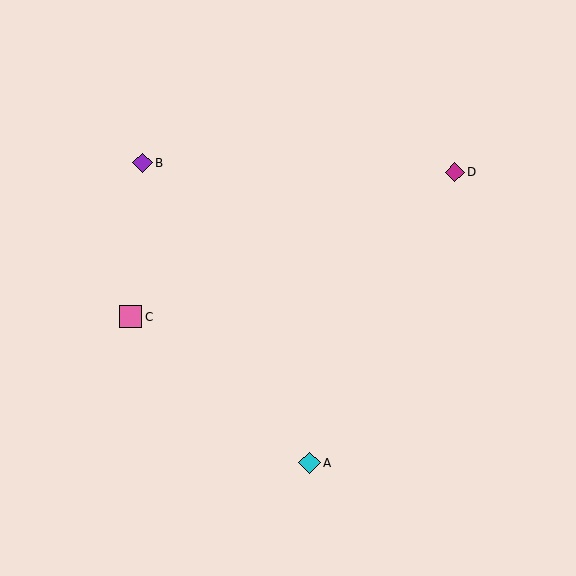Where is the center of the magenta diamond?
The center of the magenta diamond is at (455, 172).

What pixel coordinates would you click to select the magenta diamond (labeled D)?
Click at (455, 172) to select the magenta diamond D.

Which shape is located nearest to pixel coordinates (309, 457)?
The cyan diamond (labeled A) at (309, 463) is nearest to that location.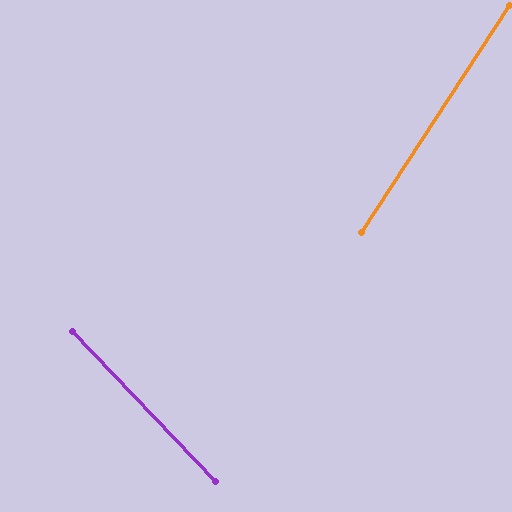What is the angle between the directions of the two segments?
Approximately 77 degrees.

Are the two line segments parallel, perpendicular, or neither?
Neither parallel nor perpendicular — they differ by about 77°.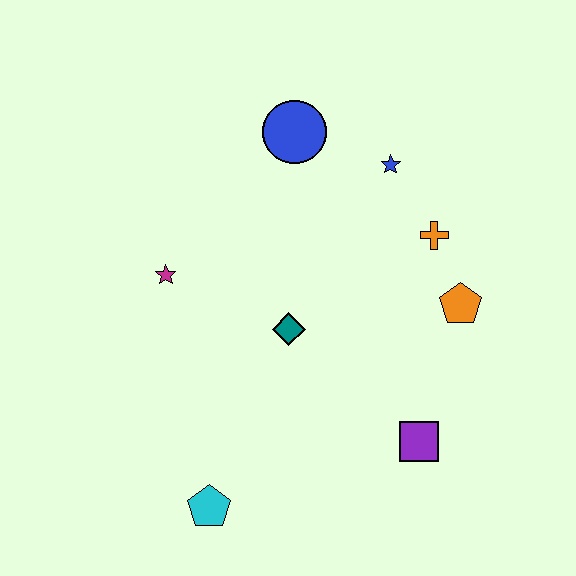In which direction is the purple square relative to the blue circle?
The purple square is below the blue circle.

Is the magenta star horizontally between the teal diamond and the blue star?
No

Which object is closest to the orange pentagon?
The orange cross is closest to the orange pentagon.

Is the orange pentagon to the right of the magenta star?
Yes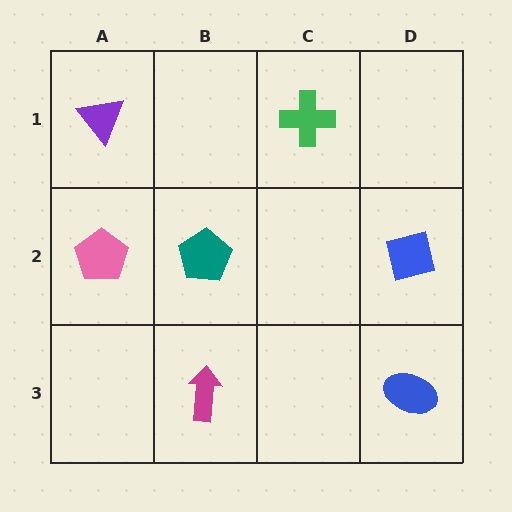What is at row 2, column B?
A teal pentagon.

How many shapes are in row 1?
2 shapes.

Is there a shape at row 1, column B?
No, that cell is empty.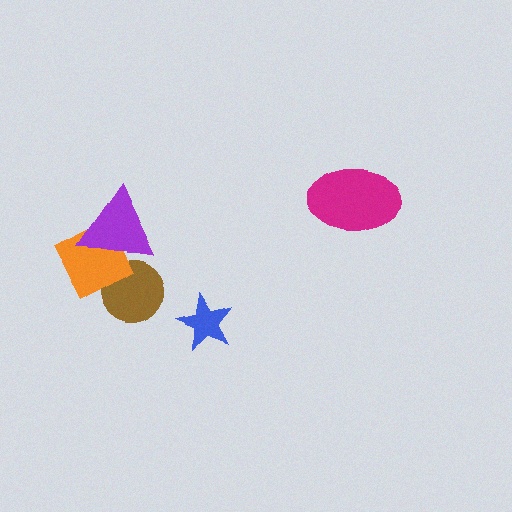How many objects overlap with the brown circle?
2 objects overlap with the brown circle.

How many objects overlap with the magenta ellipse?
0 objects overlap with the magenta ellipse.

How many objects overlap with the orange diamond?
2 objects overlap with the orange diamond.